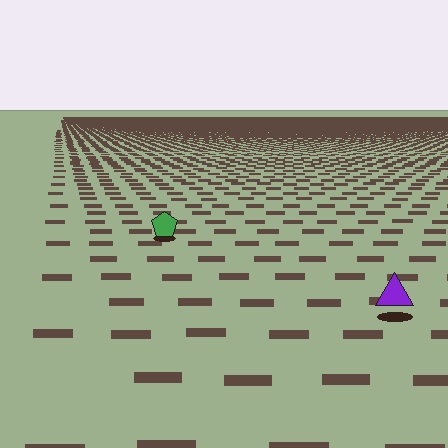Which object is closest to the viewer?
The purple triangle is closest. The texture marks near it are larger and more spread out.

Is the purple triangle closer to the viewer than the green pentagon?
Yes. The purple triangle is closer — you can tell from the texture gradient: the ground texture is coarser near it.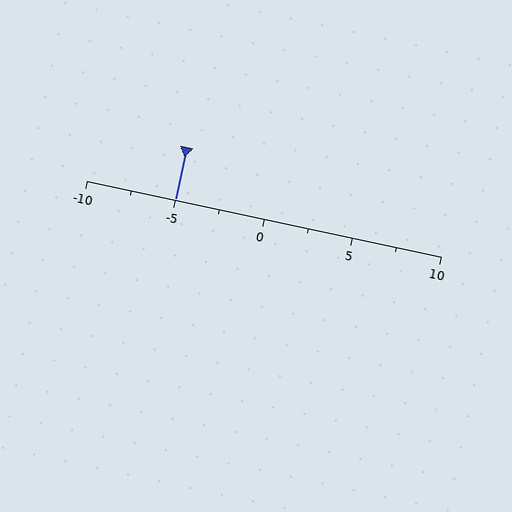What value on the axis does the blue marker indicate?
The marker indicates approximately -5.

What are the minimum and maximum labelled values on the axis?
The axis runs from -10 to 10.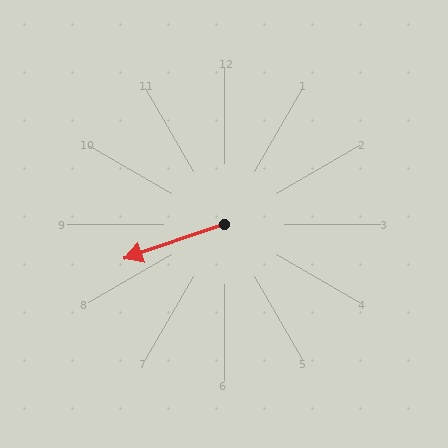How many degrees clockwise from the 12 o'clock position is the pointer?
Approximately 251 degrees.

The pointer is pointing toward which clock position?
Roughly 8 o'clock.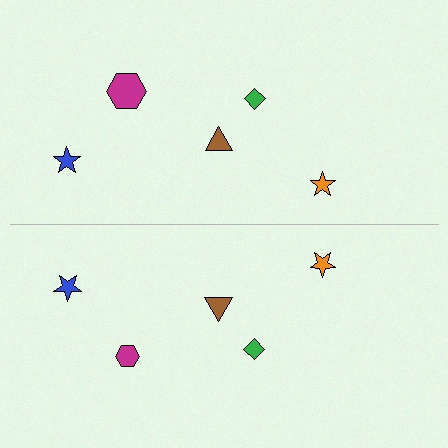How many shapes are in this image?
There are 10 shapes in this image.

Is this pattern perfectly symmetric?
No, the pattern is not perfectly symmetric. The magenta hexagon on the bottom side has a different size than its mirror counterpart.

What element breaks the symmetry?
The magenta hexagon on the bottom side has a different size than its mirror counterpart.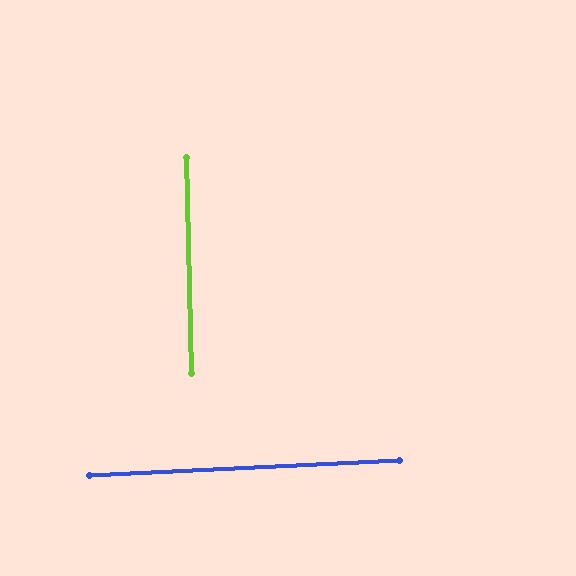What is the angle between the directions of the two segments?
Approximately 89 degrees.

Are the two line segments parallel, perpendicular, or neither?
Perpendicular — they meet at approximately 89°.